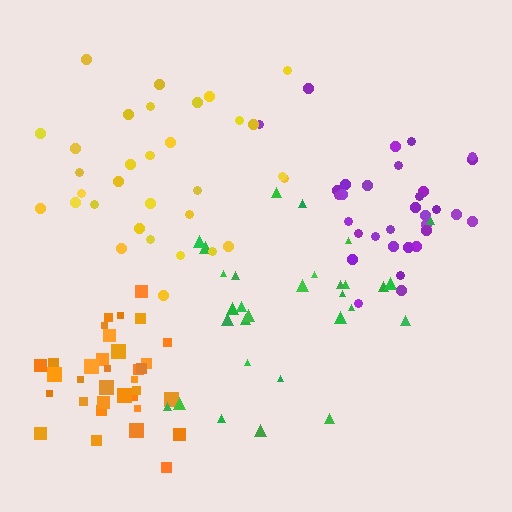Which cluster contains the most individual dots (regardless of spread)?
Orange (34).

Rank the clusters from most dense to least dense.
orange, purple, green, yellow.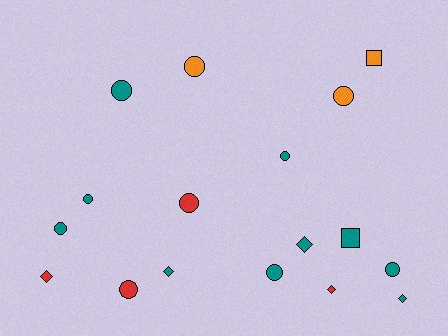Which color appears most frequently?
Teal, with 10 objects.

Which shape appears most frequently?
Circle, with 10 objects.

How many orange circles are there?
There are 2 orange circles.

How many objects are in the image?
There are 17 objects.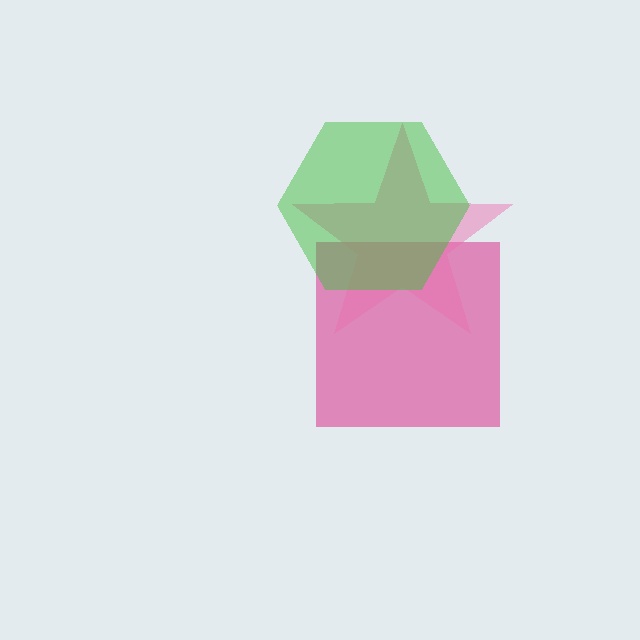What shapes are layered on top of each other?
The layered shapes are: a magenta square, a pink star, a green hexagon.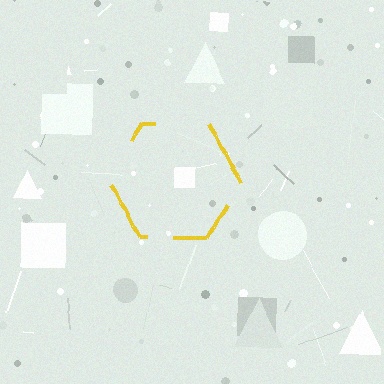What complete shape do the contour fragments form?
The contour fragments form a hexagon.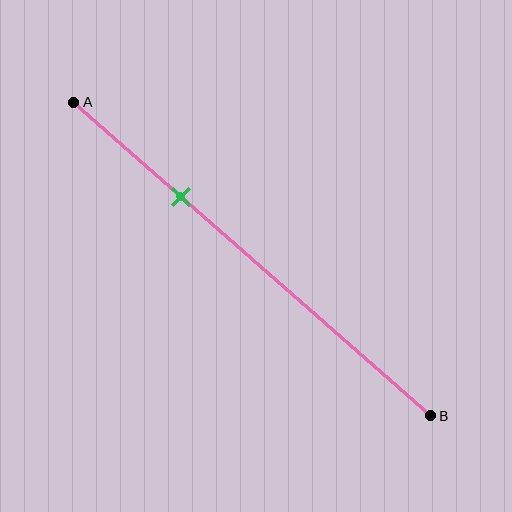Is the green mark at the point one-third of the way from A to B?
No, the mark is at about 30% from A, not at the 33% one-third point.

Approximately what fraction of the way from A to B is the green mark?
The green mark is approximately 30% of the way from A to B.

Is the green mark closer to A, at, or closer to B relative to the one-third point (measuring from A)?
The green mark is closer to point A than the one-third point of segment AB.